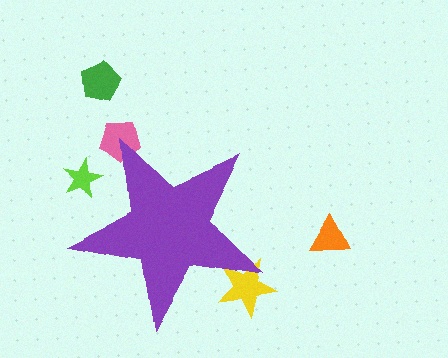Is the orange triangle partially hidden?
No, the orange triangle is fully visible.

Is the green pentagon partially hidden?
No, the green pentagon is fully visible.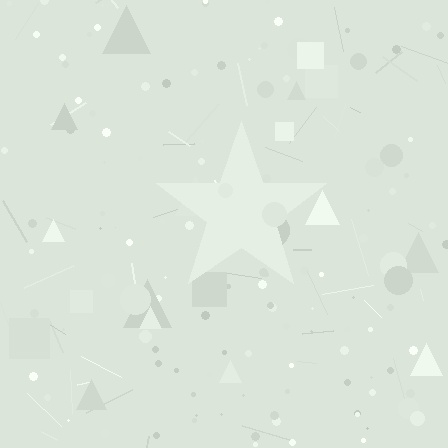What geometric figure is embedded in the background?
A star is embedded in the background.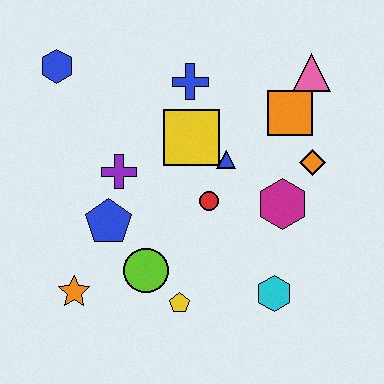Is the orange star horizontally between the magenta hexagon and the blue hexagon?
Yes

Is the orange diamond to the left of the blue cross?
No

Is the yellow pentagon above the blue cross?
No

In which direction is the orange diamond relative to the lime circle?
The orange diamond is to the right of the lime circle.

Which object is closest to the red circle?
The blue triangle is closest to the red circle.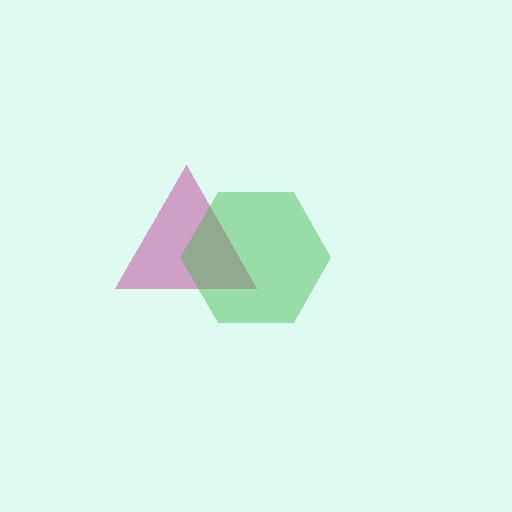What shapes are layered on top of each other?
The layered shapes are: a magenta triangle, a green hexagon.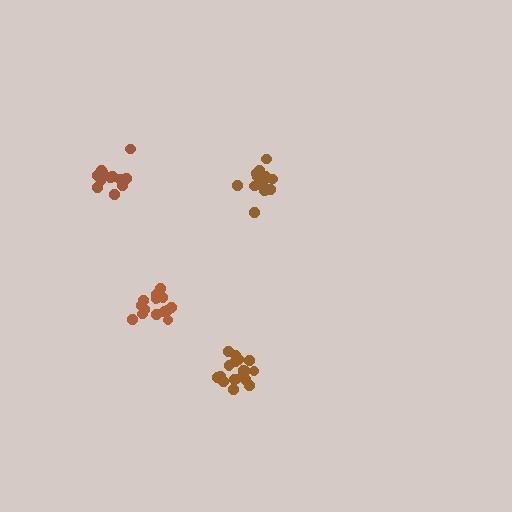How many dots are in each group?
Group 1: 15 dots, Group 2: 16 dots, Group 3: 19 dots, Group 4: 14 dots (64 total).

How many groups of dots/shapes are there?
There are 4 groups.